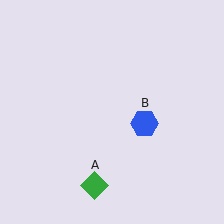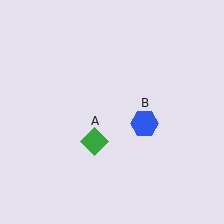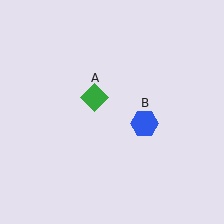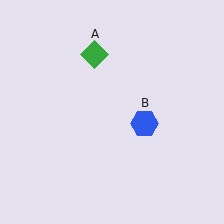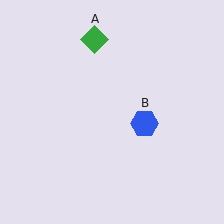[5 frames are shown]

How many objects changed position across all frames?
1 object changed position: green diamond (object A).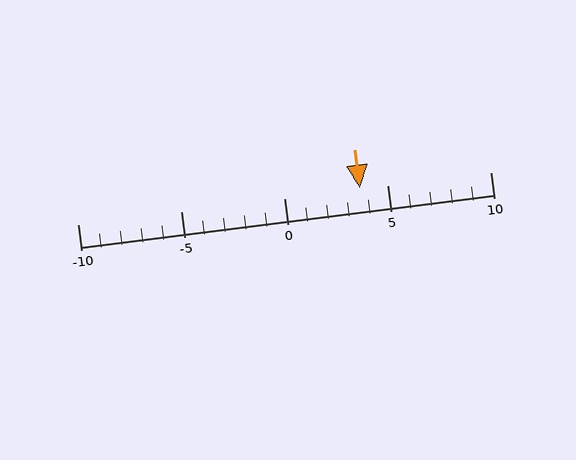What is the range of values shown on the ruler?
The ruler shows values from -10 to 10.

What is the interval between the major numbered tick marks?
The major tick marks are spaced 5 units apart.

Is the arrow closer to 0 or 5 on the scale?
The arrow is closer to 5.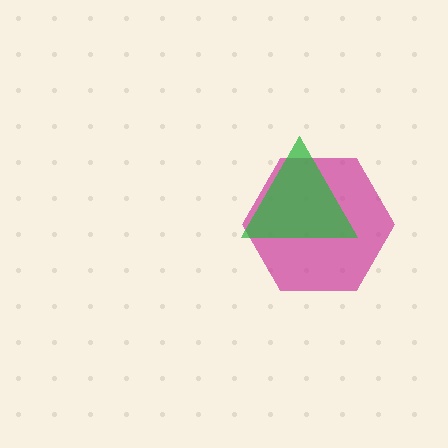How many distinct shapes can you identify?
There are 2 distinct shapes: a magenta hexagon, a green triangle.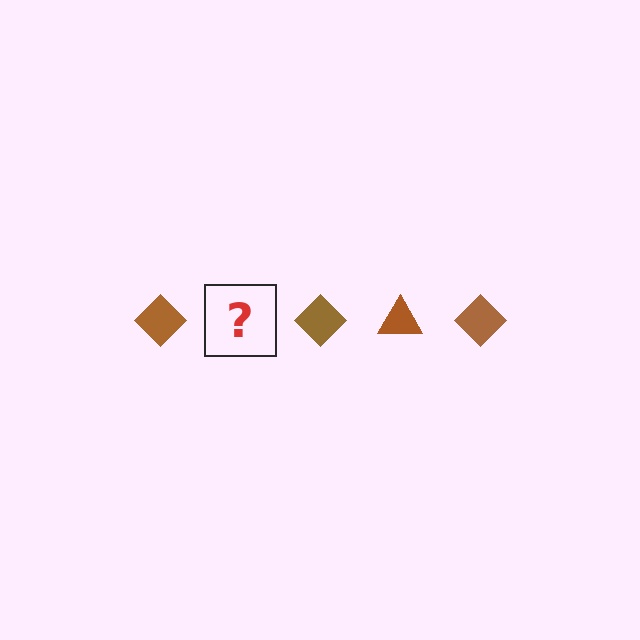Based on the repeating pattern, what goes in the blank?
The blank should be a brown triangle.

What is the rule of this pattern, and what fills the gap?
The rule is that the pattern cycles through diamond, triangle shapes in brown. The gap should be filled with a brown triangle.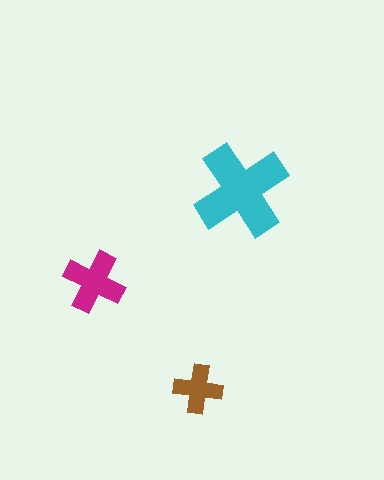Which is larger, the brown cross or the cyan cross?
The cyan one.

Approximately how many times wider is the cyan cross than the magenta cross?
About 1.5 times wider.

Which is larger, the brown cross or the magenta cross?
The magenta one.